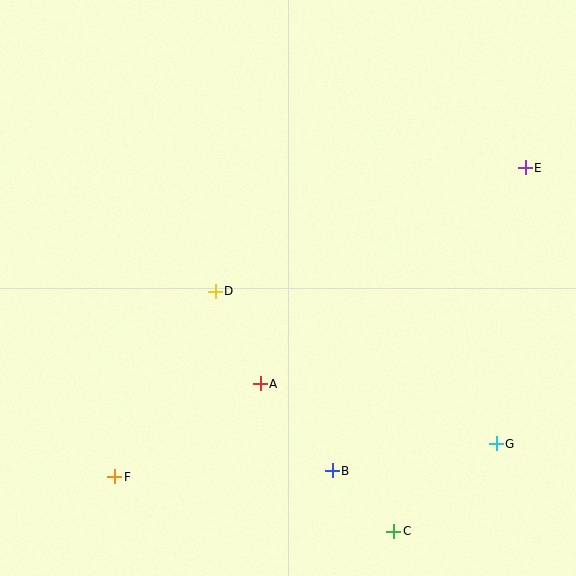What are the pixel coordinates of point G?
Point G is at (496, 444).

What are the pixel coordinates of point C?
Point C is at (394, 531).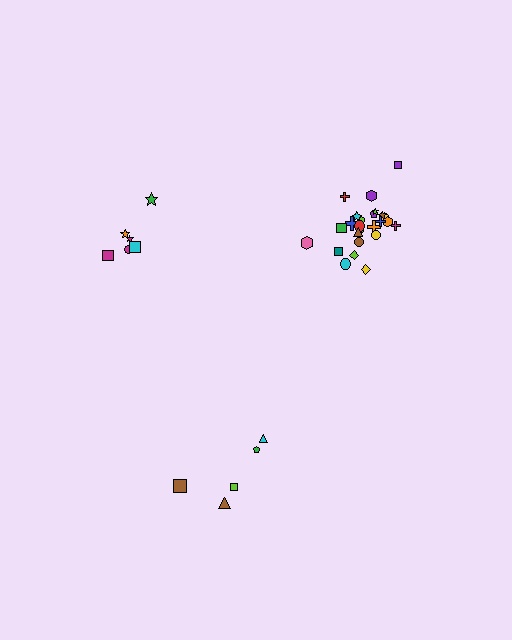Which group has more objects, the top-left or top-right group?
The top-right group.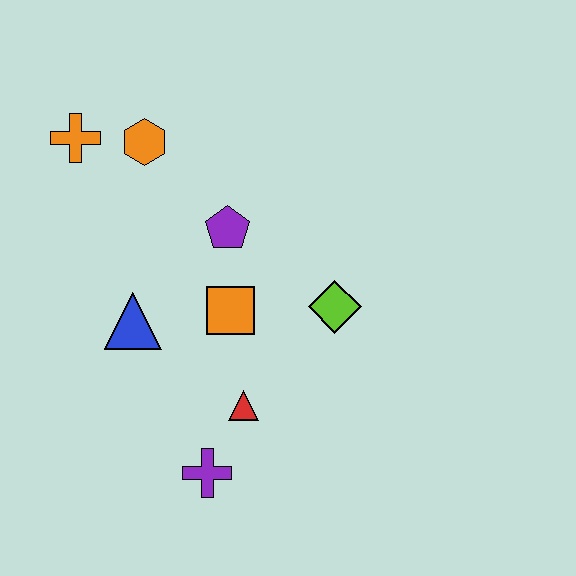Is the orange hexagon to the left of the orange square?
Yes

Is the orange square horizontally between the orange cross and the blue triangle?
No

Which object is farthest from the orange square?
The orange cross is farthest from the orange square.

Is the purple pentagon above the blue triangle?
Yes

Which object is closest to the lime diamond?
The orange square is closest to the lime diamond.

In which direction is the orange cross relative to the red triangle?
The orange cross is above the red triangle.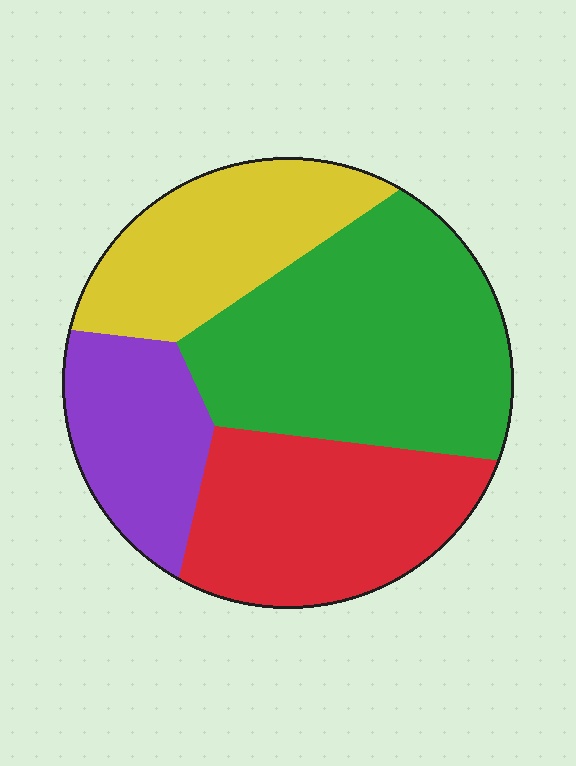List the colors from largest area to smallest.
From largest to smallest: green, red, yellow, purple.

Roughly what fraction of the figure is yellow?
Yellow takes up about one fifth (1/5) of the figure.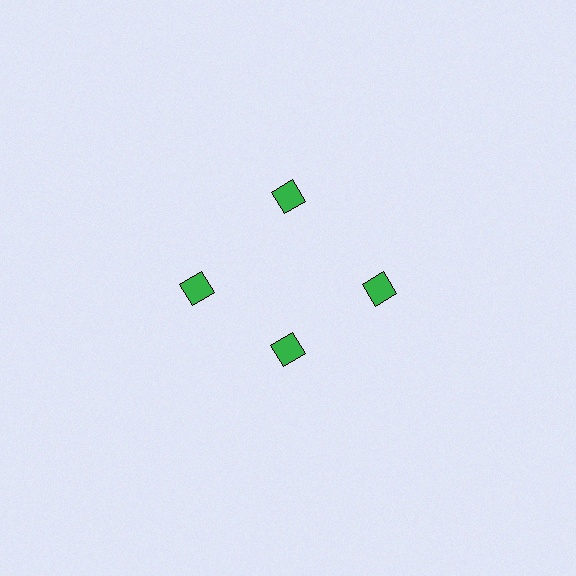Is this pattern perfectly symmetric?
No. The 4 green diamonds are arranged in a ring, but one element near the 6 o'clock position is pulled inward toward the center, breaking the 4-fold rotational symmetry.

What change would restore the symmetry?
The symmetry would be restored by moving it outward, back onto the ring so that all 4 diamonds sit at equal angles and equal distance from the center.